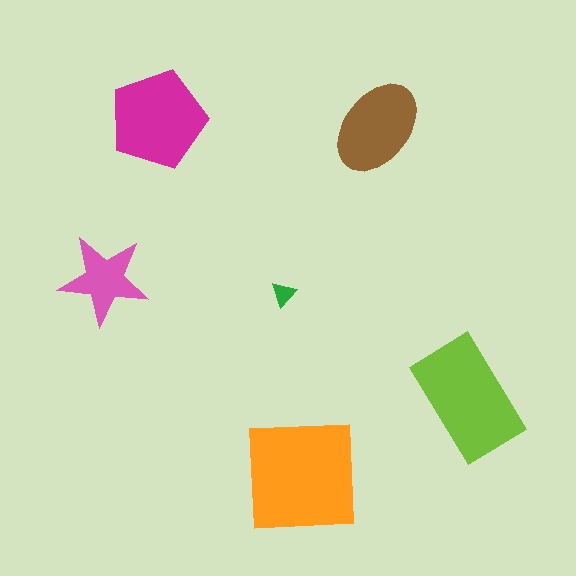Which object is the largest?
The orange square.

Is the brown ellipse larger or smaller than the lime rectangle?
Smaller.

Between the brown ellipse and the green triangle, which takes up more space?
The brown ellipse.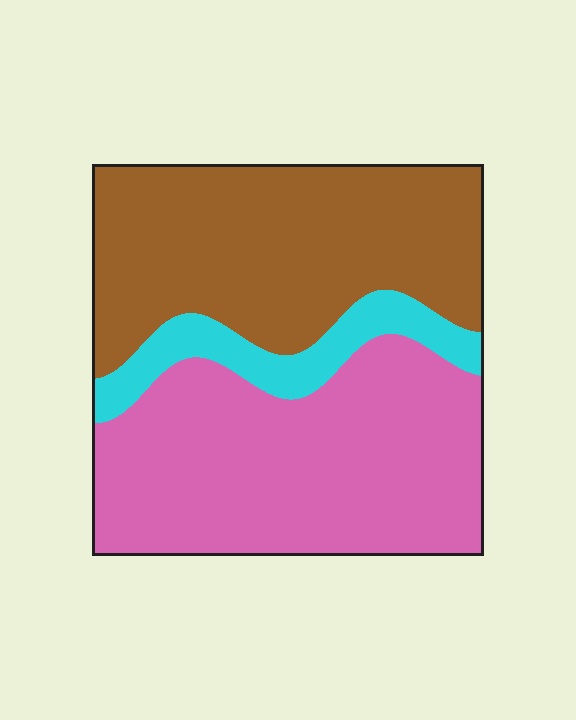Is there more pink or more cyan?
Pink.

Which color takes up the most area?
Pink, at roughly 45%.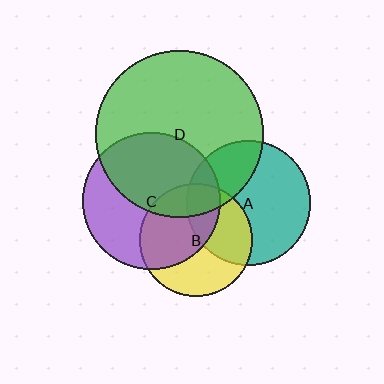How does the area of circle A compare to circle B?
Approximately 1.2 times.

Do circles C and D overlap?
Yes.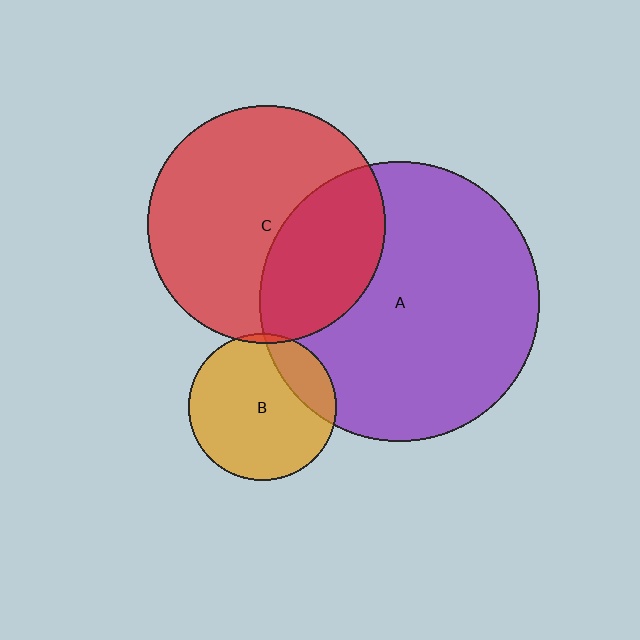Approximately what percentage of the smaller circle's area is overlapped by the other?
Approximately 20%.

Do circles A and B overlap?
Yes.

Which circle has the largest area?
Circle A (purple).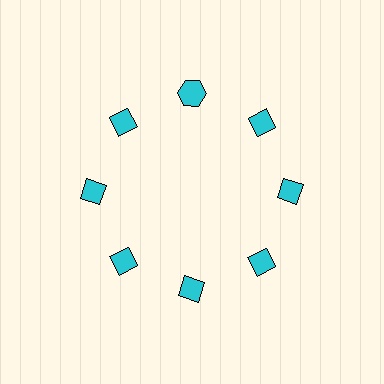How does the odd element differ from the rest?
It has a different shape: hexagon instead of diamond.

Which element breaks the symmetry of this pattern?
The cyan hexagon at roughly the 12 o'clock position breaks the symmetry. All other shapes are cyan diamonds.